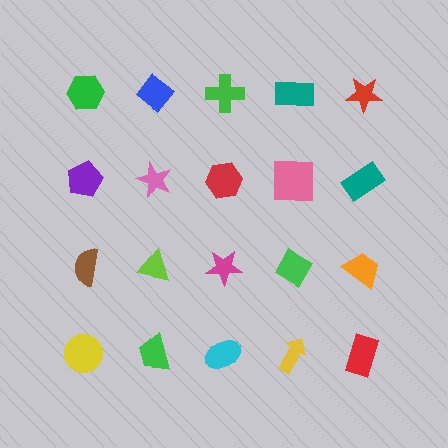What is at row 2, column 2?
A pink star.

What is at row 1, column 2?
A blue diamond.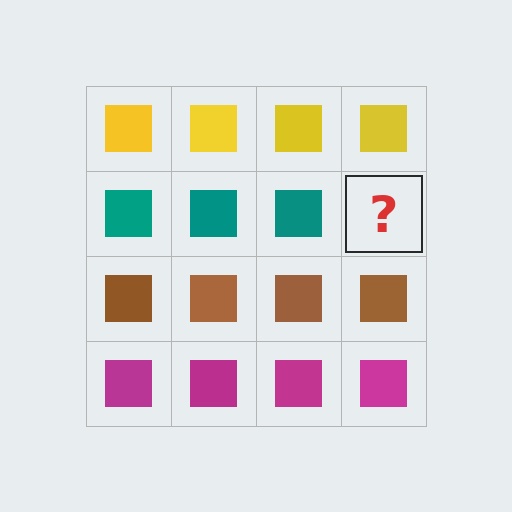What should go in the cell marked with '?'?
The missing cell should contain a teal square.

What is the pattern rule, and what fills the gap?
The rule is that each row has a consistent color. The gap should be filled with a teal square.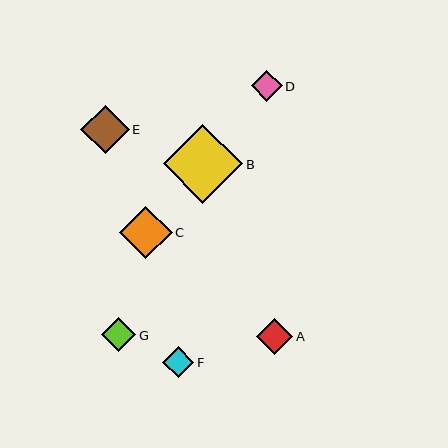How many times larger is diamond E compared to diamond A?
Diamond E is approximately 1.3 times the size of diamond A.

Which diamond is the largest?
Diamond B is the largest with a size of approximately 79 pixels.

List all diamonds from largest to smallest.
From largest to smallest: B, C, E, A, G, F, D.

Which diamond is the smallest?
Diamond D is the smallest with a size of approximately 31 pixels.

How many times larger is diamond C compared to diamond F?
Diamond C is approximately 1.7 times the size of diamond F.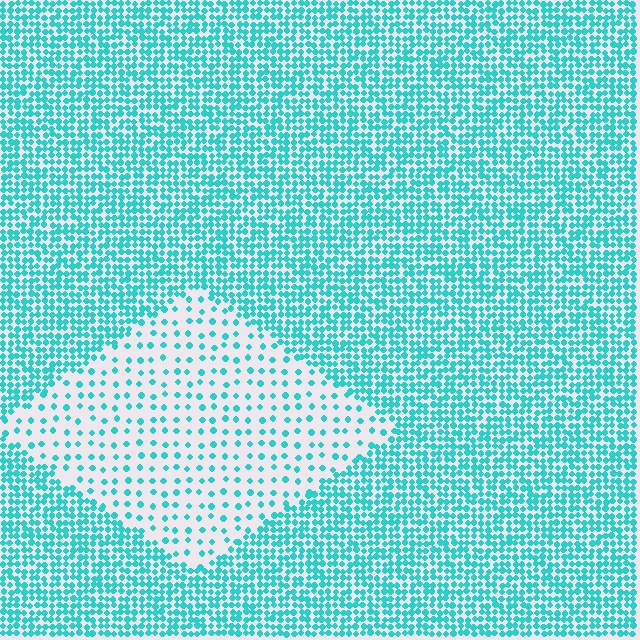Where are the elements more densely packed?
The elements are more densely packed outside the diamond boundary.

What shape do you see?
I see a diamond.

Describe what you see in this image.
The image contains small cyan elements arranged at two different densities. A diamond-shaped region is visible where the elements are less densely packed than the surrounding area.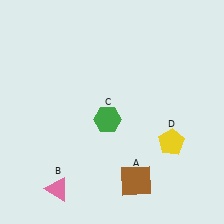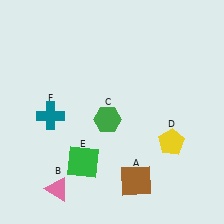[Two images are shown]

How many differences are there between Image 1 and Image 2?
There are 2 differences between the two images.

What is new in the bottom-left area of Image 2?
A green square (E) was added in the bottom-left area of Image 2.